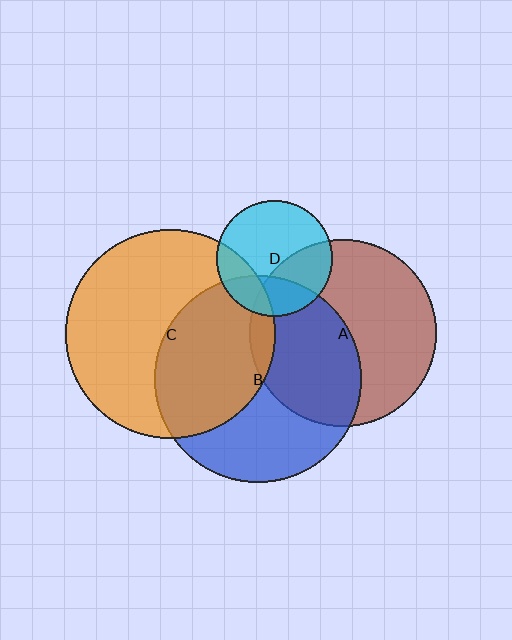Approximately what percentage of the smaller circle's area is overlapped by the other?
Approximately 5%.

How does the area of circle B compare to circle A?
Approximately 1.2 times.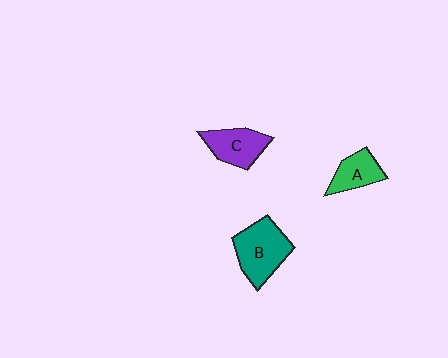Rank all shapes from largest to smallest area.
From largest to smallest: B (teal), C (purple), A (green).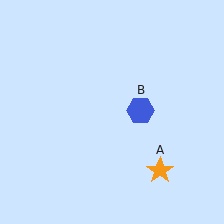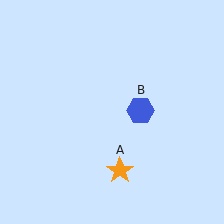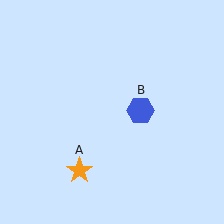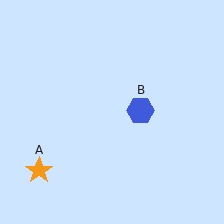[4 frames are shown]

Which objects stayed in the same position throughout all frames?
Blue hexagon (object B) remained stationary.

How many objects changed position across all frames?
1 object changed position: orange star (object A).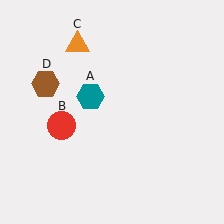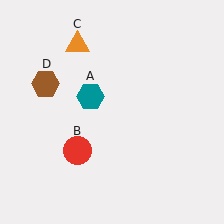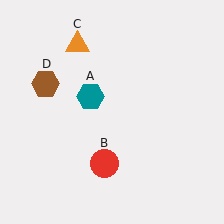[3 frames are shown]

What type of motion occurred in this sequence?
The red circle (object B) rotated counterclockwise around the center of the scene.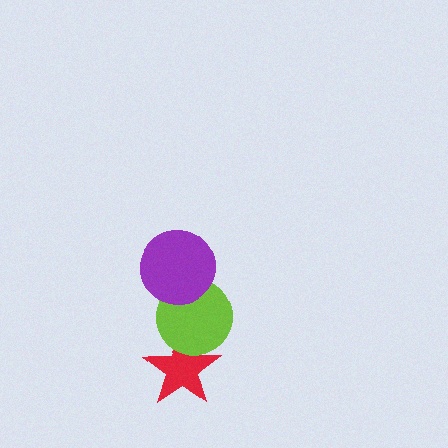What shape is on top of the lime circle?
The purple circle is on top of the lime circle.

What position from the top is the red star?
The red star is 3rd from the top.